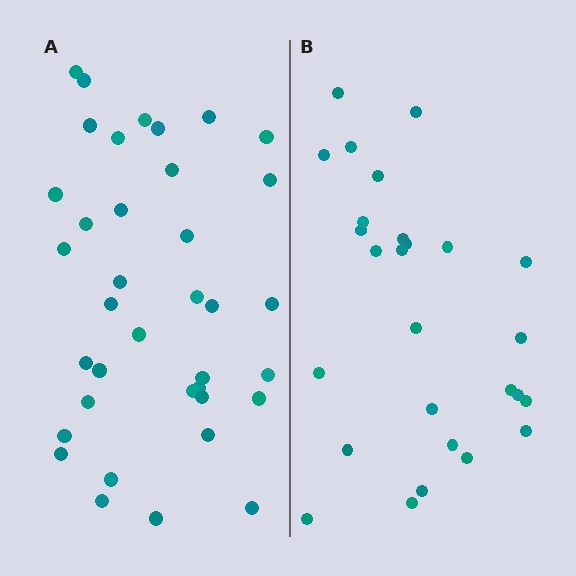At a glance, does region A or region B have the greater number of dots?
Region A (the left region) has more dots.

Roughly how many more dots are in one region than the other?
Region A has roughly 10 or so more dots than region B.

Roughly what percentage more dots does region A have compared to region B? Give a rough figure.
About 35% more.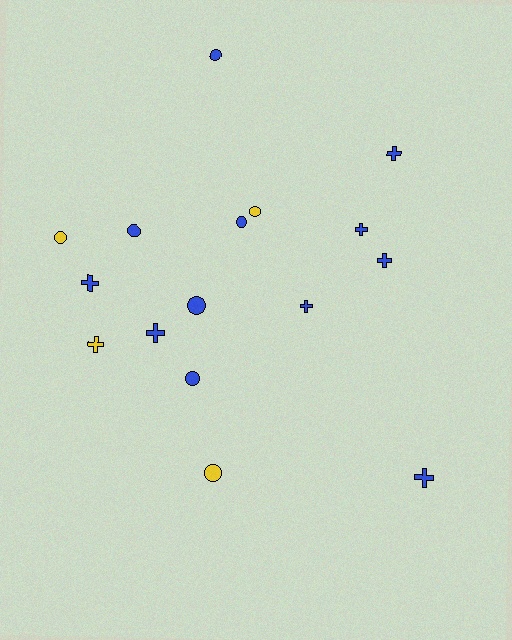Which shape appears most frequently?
Circle, with 8 objects.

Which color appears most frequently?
Blue, with 12 objects.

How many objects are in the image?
There are 16 objects.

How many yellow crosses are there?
There is 1 yellow cross.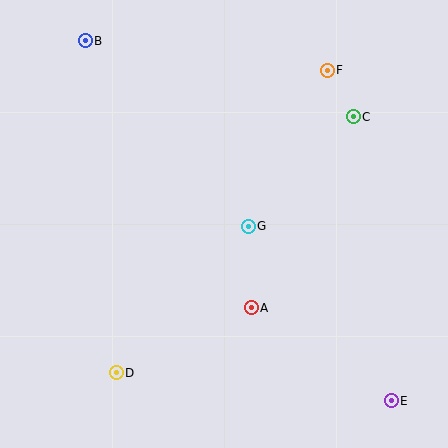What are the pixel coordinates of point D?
Point D is at (116, 373).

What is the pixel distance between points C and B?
The distance between C and B is 279 pixels.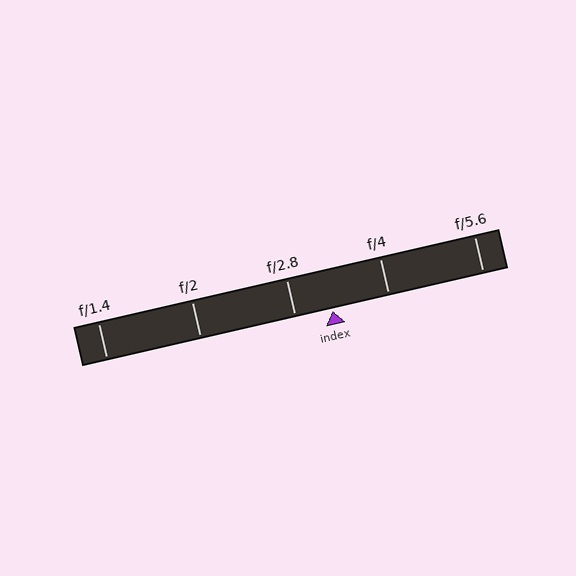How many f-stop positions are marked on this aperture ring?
There are 5 f-stop positions marked.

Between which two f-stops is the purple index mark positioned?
The index mark is between f/2.8 and f/4.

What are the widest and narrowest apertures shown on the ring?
The widest aperture shown is f/1.4 and the narrowest is f/5.6.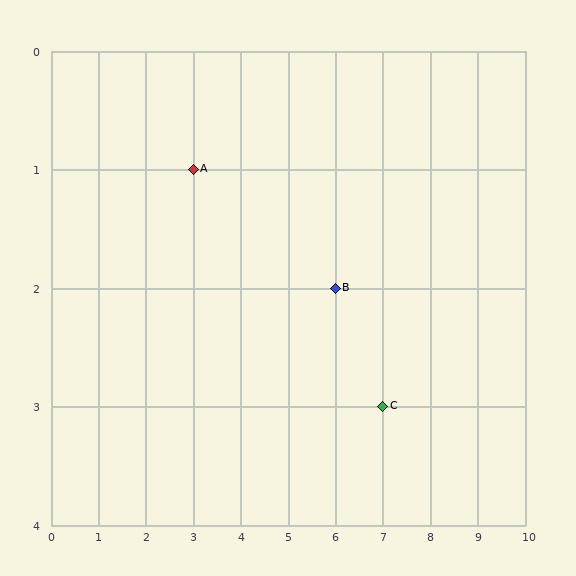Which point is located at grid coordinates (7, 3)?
Point C is at (7, 3).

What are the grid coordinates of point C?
Point C is at grid coordinates (7, 3).